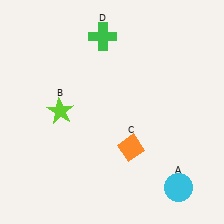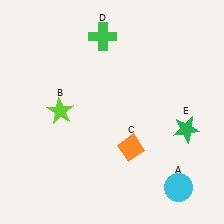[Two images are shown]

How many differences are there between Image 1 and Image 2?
There is 1 difference between the two images.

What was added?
A green star (E) was added in Image 2.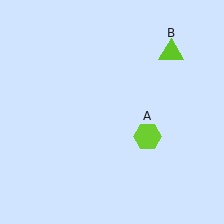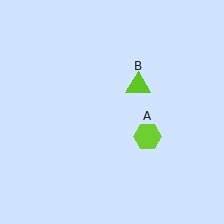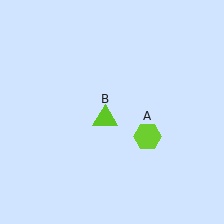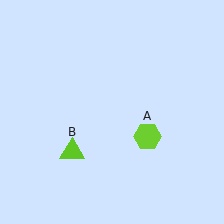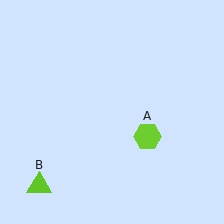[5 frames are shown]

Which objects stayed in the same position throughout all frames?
Lime hexagon (object A) remained stationary.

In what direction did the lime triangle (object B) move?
The lime triangle (object B) moved down and to the left.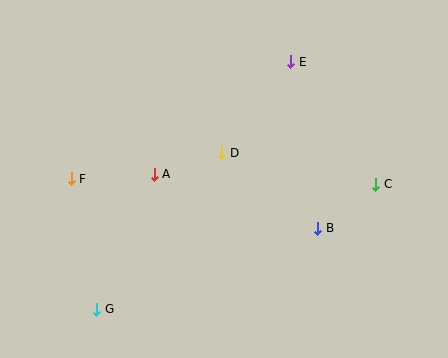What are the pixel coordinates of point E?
Point E is at (291, 62).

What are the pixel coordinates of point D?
Point D is at (222, 153).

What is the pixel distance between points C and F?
The distance between C and F is 305 pixels.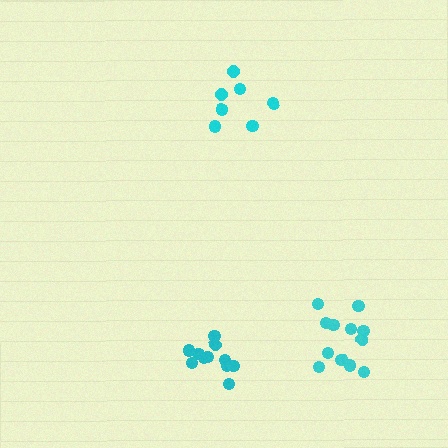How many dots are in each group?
Group 1: 11 dots, Group 2: 7 dots, Group 3: 12 dots (30 total).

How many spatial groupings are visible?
There are 3 spatial groupings.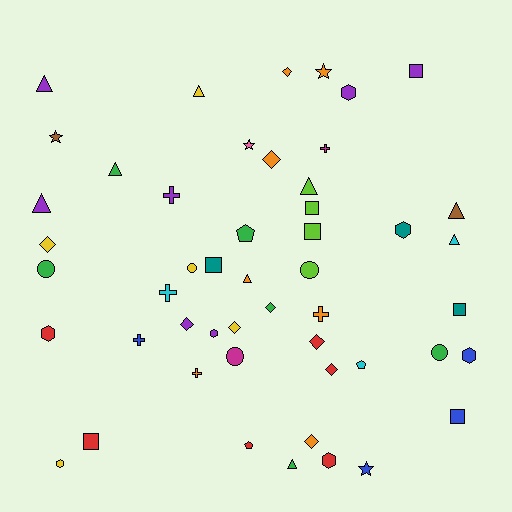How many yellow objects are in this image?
There are 5 yellow objects.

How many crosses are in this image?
There are 6 crosses.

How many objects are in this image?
There are 50 objects.